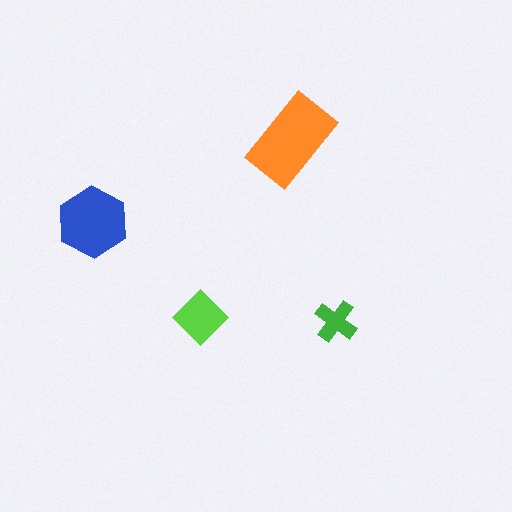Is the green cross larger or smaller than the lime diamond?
Smaller.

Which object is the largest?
The orange rectangle.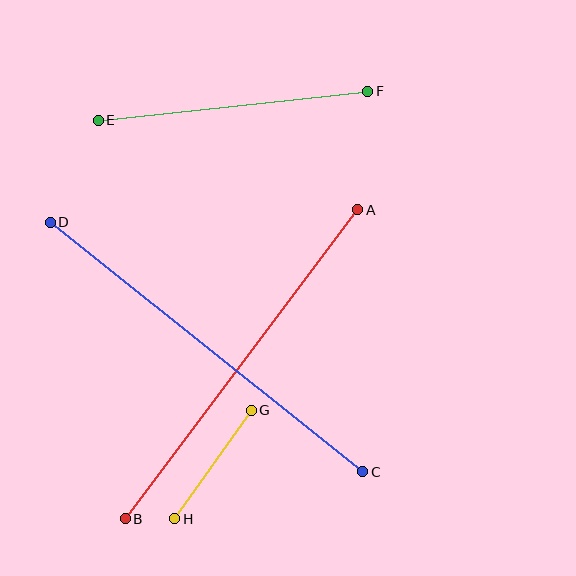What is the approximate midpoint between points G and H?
The midpoint is at approximately (213, 465) pixels.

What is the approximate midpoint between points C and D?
The midpoint is at approximately (207, 347) pixels.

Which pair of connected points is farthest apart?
Points C and D are farthest apart.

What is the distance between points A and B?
The distance is approximately 387 pixels.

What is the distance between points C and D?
The distance is approximately 400 pixels.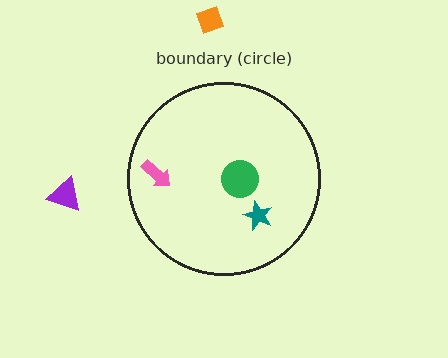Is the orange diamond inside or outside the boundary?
Outside.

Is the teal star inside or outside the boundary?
Inside.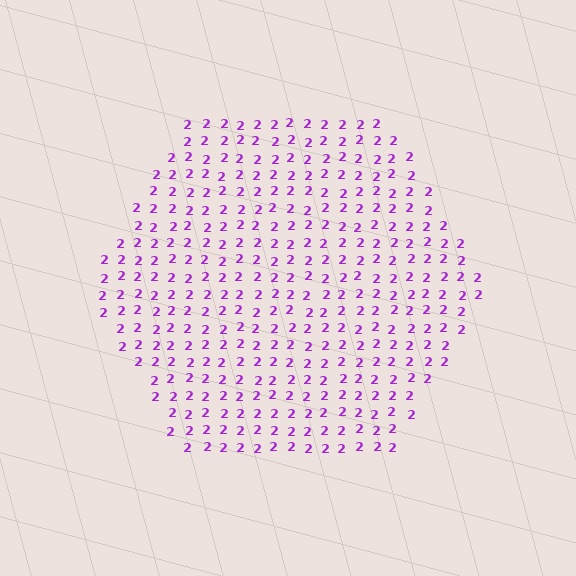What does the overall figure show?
The overall figure shows a hexagon.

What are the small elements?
The small elements are digit 2's.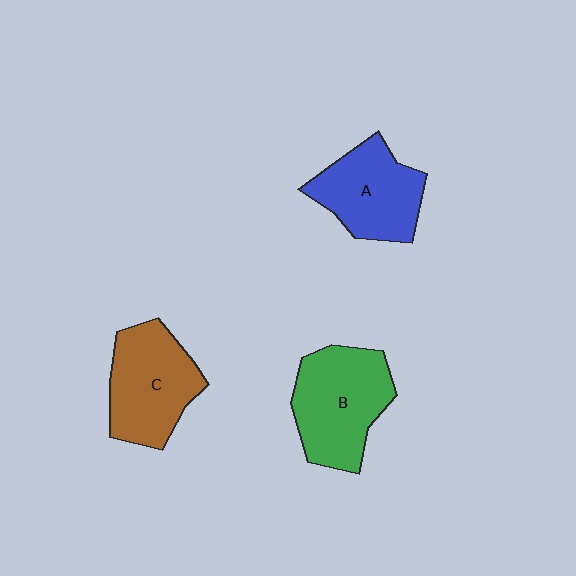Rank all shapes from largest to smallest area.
From largest to smallest: B (green), C (brown), A (blue).